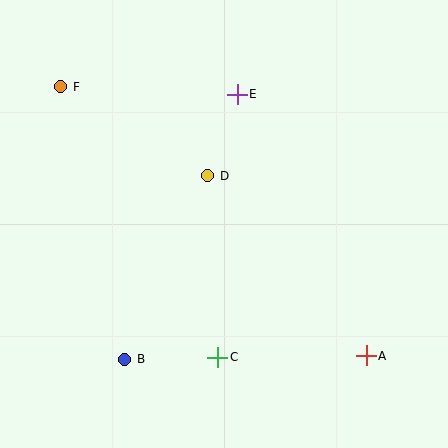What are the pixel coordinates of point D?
Point D is at (208, 176).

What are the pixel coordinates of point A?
Point A is at (366, 356).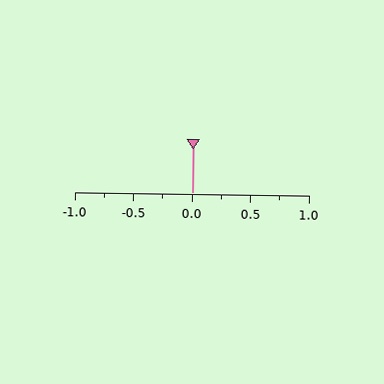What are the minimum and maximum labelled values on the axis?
The axis runs from -1.0 to 1.0.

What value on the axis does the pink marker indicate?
The marker indicates approximately 0.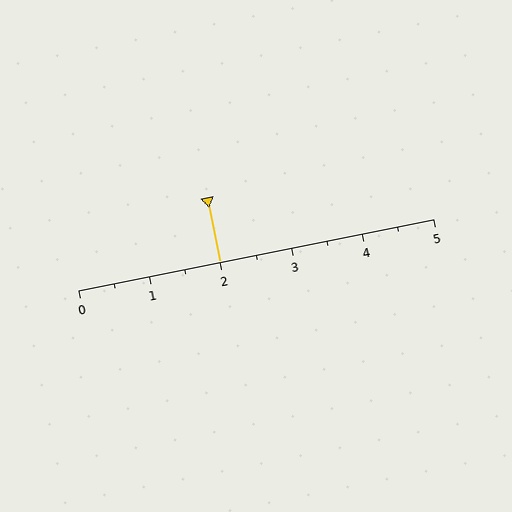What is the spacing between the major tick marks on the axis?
The major ticks are spaced 1 apart.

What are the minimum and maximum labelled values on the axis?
The axis runs from 0 to 5.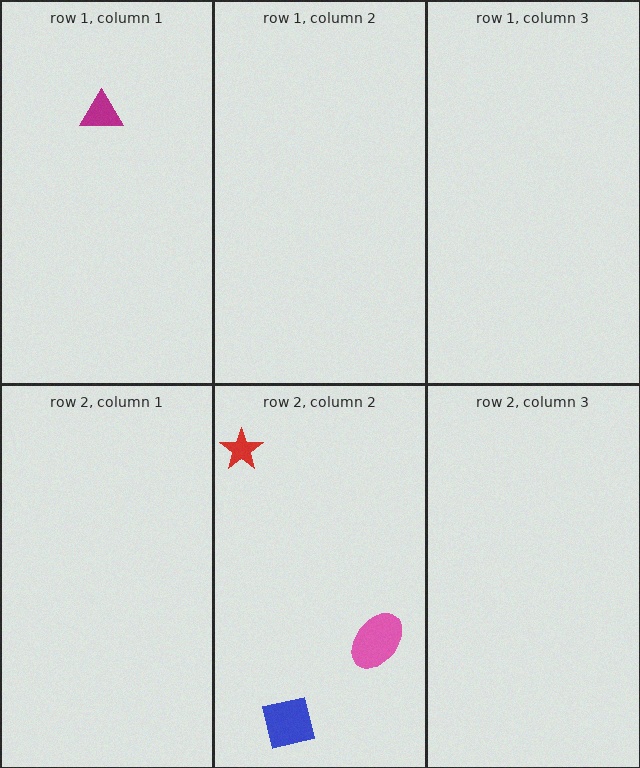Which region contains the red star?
The row 2, column 2 region.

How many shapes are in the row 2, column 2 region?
3.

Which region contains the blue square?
The row 2, column 2 region.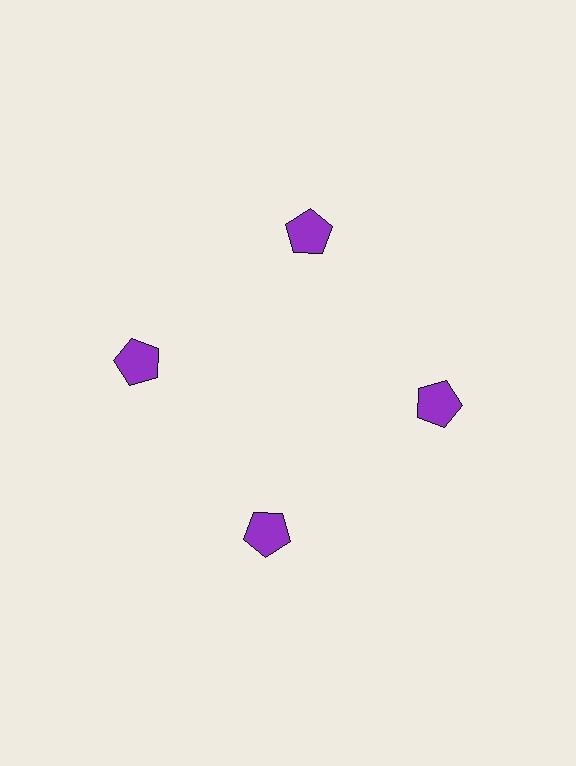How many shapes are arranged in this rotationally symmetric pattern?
There are 4 shapes, arranged in 4 groups of 1.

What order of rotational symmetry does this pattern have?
This pattern has 4-fold rotational symmetry.